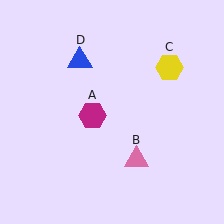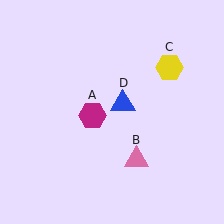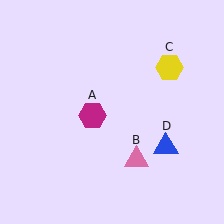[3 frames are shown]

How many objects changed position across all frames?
1 object changed position: blue triangle (object D).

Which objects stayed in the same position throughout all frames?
Magenta hexagon (object A) and pink triangle (object B) and yellow hexagon (object C) remained stationary.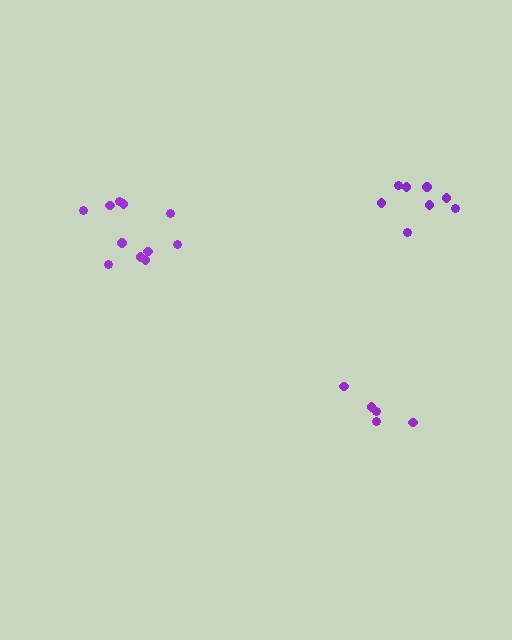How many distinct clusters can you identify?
There are 3 distinct clusters.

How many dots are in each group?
Group 1: 8 dots, Group 2: 11 dots, Group 3: 5 dots (24 total).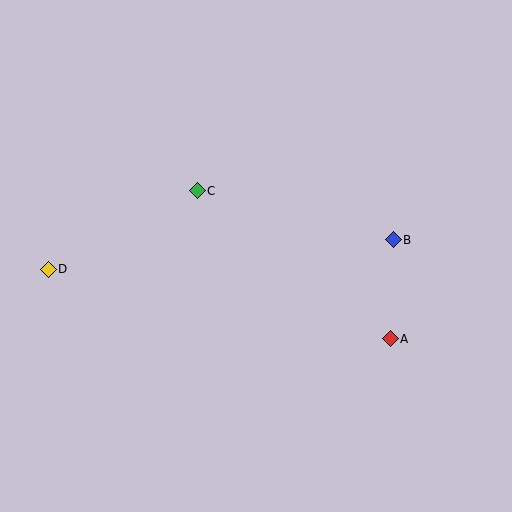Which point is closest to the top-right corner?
Point B is closest to the top-right corner.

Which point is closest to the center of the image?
Point C at (197, 191) is closest to the center.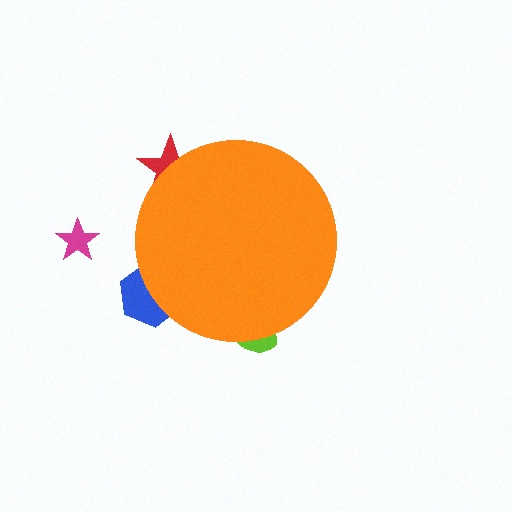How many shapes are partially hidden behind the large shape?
3 shapes are partially hidden.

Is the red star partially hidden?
Yes, the red star is partially hidden behind the orange circle.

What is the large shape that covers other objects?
An orange circle.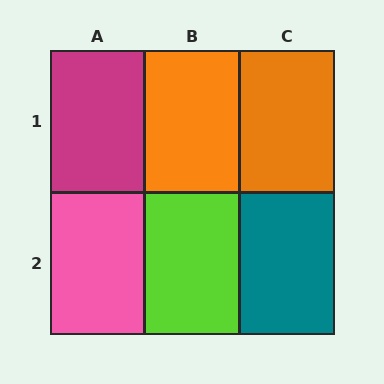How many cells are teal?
1 cell is teal.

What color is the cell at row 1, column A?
Magenta.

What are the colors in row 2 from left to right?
Pink, lime, teal.